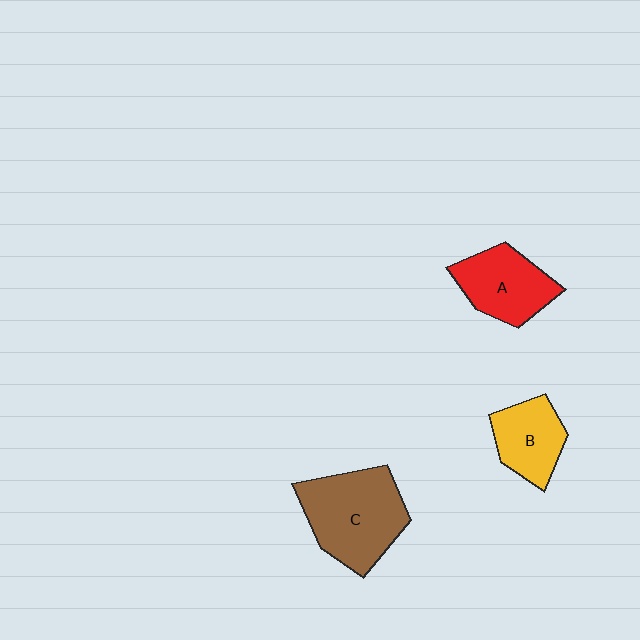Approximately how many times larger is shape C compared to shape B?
Approximately 1.7 times.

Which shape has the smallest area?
Shape B (yellow).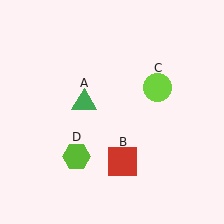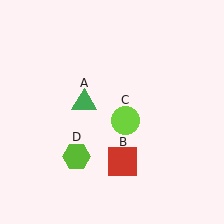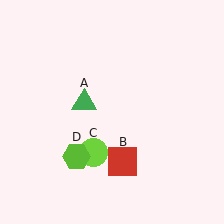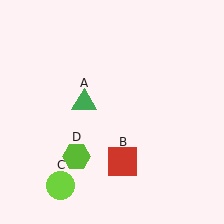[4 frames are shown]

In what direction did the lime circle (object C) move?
The lime circle (object C) moved down and to the left.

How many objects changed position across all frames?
1 object changed position: lime circle (object C).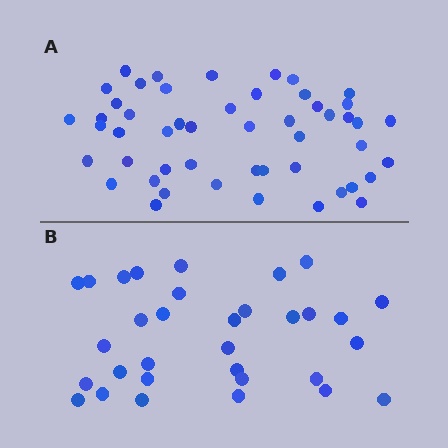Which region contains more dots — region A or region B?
Region A (the top region) has more dots.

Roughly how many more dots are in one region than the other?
Region A has approximately 20 more dots than region B.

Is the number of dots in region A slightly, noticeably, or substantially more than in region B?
Region A has substantially more. The ratio is roughly 1.6 to 1.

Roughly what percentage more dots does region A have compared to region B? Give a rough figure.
About 55% more.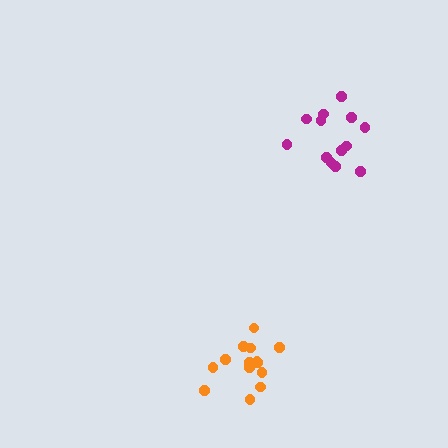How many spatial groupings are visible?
There are 2 spatial groupings.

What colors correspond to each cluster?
The clusters are colored: magenta, orange.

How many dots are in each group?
Group 1: 13 dots, Group 2: 14 dots (27 total).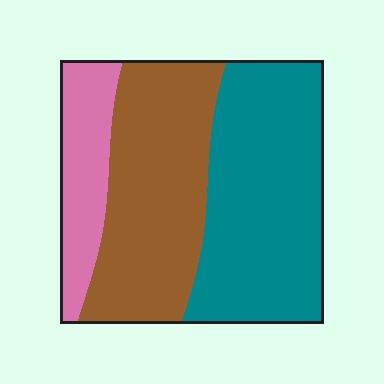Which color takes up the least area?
Pink, at roughly 15%.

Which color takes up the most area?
Teal, at roughly 45%.